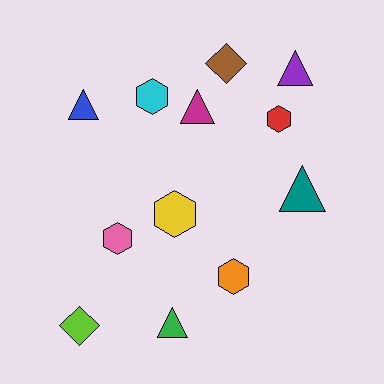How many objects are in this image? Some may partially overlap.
There are 12 objects.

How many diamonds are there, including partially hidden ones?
There are 2 diamonds.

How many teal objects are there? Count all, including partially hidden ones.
There is 1 teal object.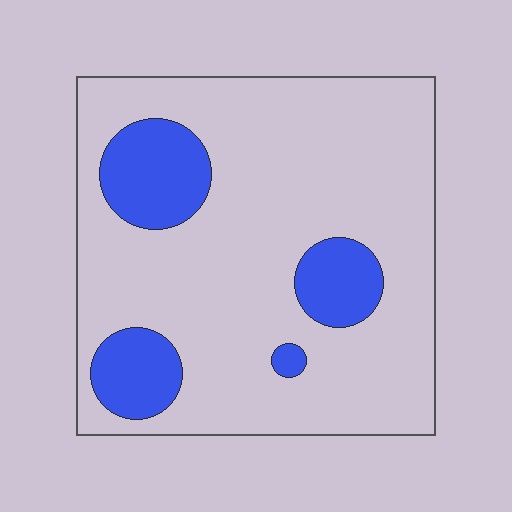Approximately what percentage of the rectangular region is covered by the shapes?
Approximately 20%.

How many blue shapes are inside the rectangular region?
4.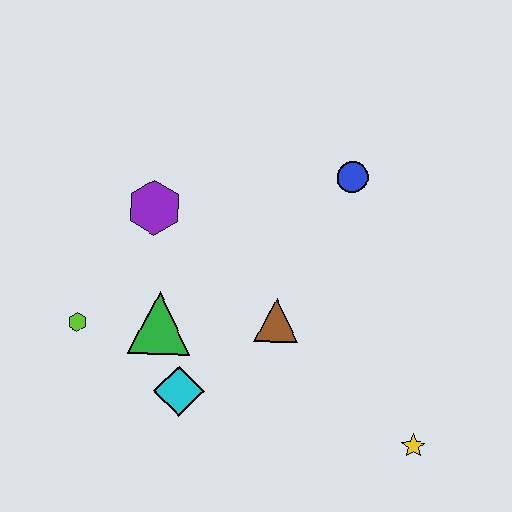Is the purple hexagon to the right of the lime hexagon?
Yes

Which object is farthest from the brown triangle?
The lime hexagon is farthest from the brown triangle.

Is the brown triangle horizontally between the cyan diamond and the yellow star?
Yes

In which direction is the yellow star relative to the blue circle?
The yellow star is below the blue circle.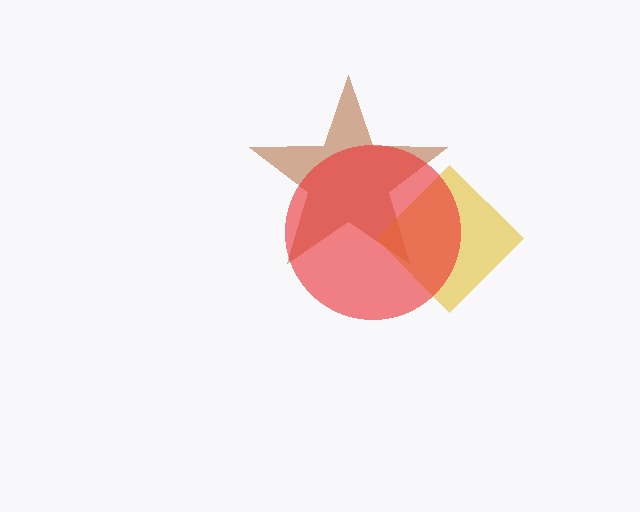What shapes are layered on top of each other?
The layered shapes are: a brown star, a yellow diamond, a red circle.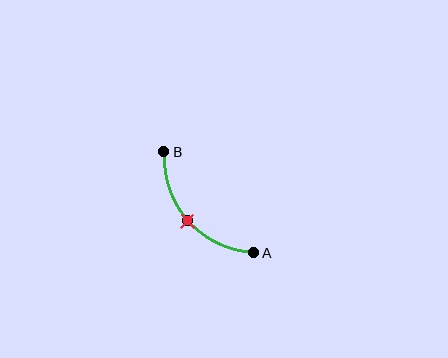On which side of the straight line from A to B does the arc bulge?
The arc bulges below and to the left of the straight line connecting A and B.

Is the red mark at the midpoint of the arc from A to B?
Yes. The red mark lies on the arc at equal arc-length from both A and B — it is the arc midpoint.